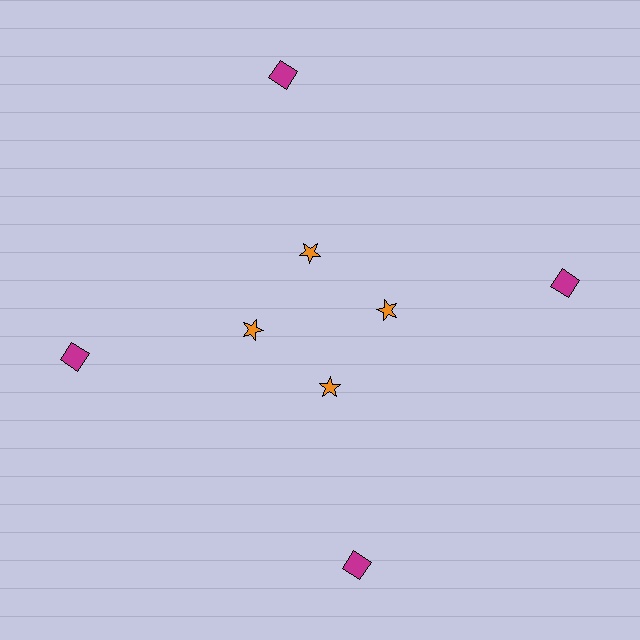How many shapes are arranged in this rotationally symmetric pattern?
There are 8 shapes, arranged in 4 groups of 2.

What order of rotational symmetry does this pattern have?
This pattern has 4-fold rotational symmetry.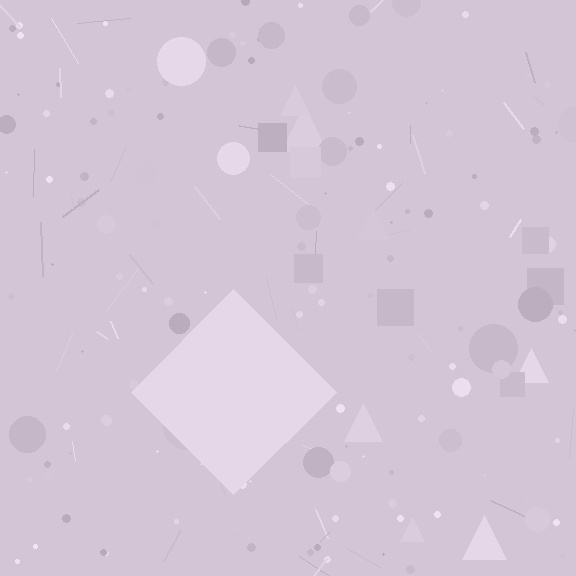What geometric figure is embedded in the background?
A diamond is embedded in the background.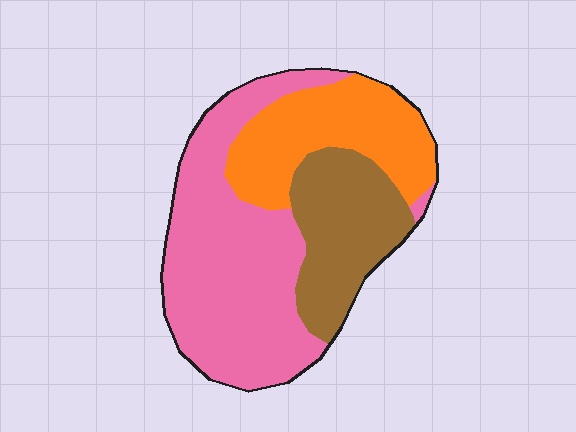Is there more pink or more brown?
Pink.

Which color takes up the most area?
Pink, at roughly 50%.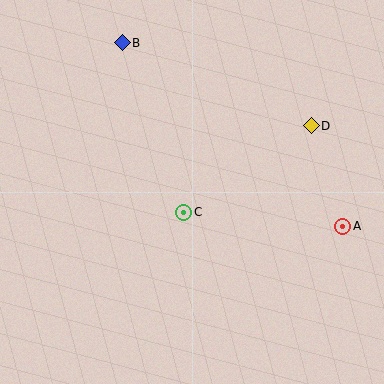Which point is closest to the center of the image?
Point C at (184, 212) is closest to the center.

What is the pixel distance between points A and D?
The distance between A and D is 105 pixels.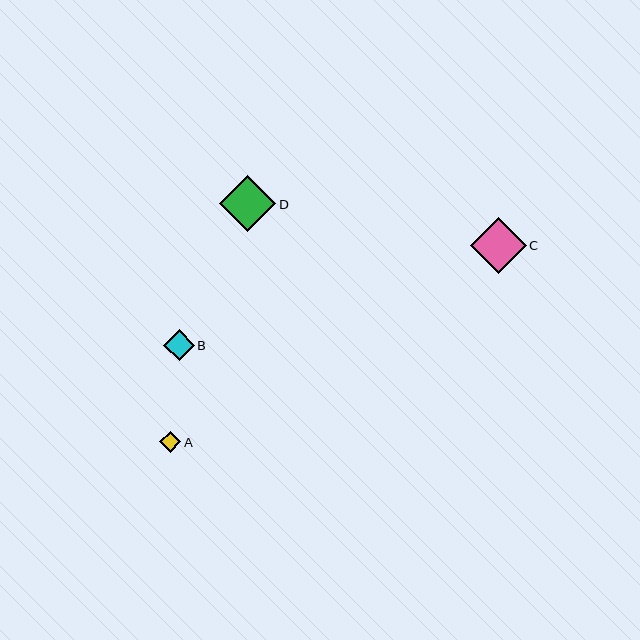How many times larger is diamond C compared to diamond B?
Diamond C is approximately 1.8 times the size of diamond B.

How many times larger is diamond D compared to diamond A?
Diamond D is approximately 2.6 times the size of diamond A.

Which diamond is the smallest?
Diamond A is the smallest with a size of approximately 22 pixels.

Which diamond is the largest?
Diamond D is the largest with a size of approximately 57 pixels.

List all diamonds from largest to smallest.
From largest to smallest: D, C, B, A.